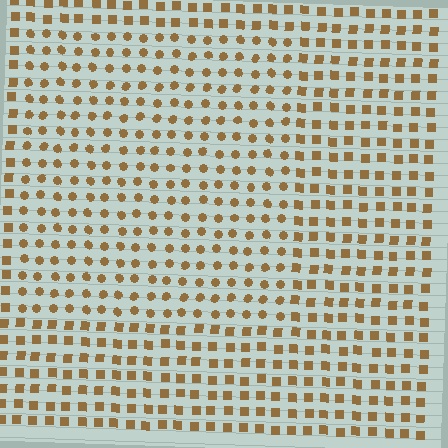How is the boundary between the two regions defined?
The boundary is defined by a change in element shape: circles inside vs. squares outside. All elements share the same color and spacing.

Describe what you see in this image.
The image is filled with small brown elements arranged in a uniform grid. A rectangle-shaped region contains circles, while the surrounding area contains squares. The boundary is defined purely by the change in element shape.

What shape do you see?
I see a rectangle.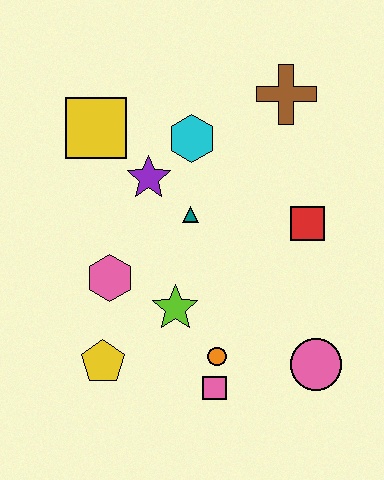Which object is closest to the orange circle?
The pink square is closest to the orange circle.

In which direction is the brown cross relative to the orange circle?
The brown cross is above the orange circle.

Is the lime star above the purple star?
No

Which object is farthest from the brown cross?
The yellow pentagon is farthest from the brown cross.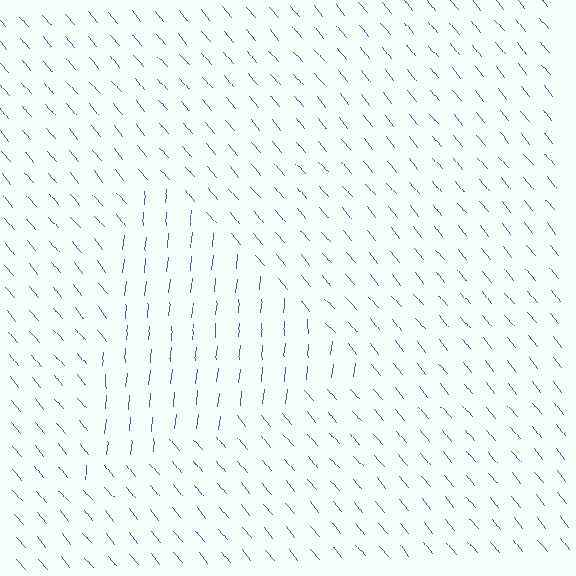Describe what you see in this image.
The image is filled with small blue line segments. A triangle region in the image has lines oriented differently from the surrounding lines, creating a visible texture boundary.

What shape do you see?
I see a triangle.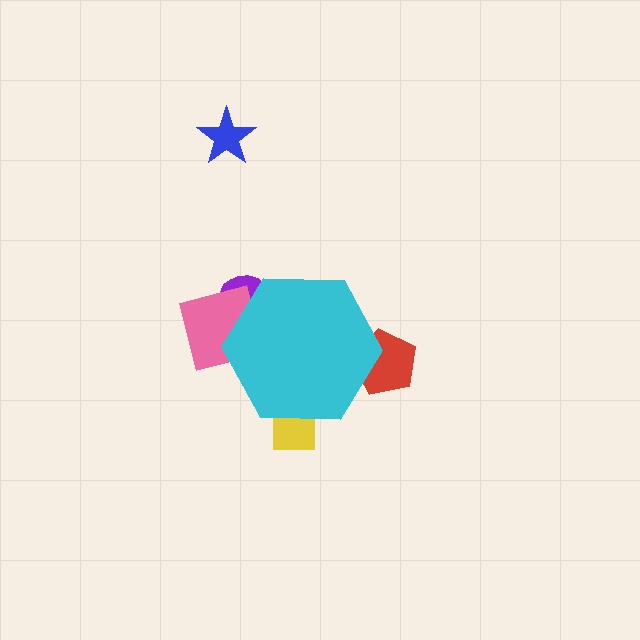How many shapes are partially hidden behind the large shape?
4 shapes are partially hidden.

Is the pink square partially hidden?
Yes, the pink square is partially hidden behind the cyan hexagon.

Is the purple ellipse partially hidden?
Yes, the purple ellipse is partially hidden behind the cyan hexagon.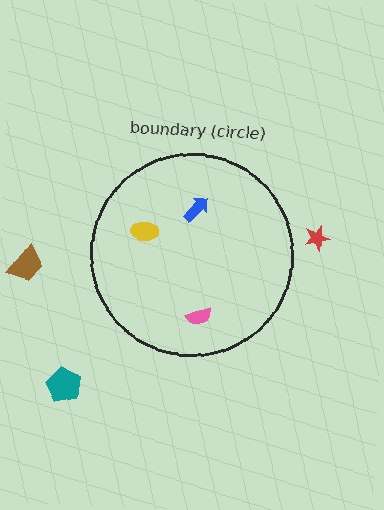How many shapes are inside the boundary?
3 inside, 3 outside.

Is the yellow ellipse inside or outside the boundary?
Inside.